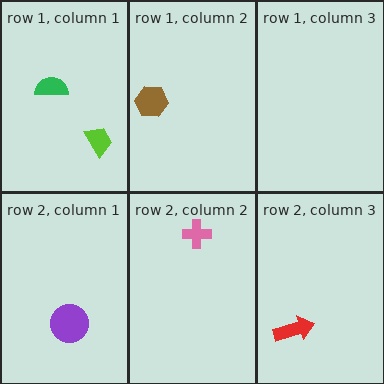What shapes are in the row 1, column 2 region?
The brown hexagon.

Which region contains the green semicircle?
The row 1, column 1 region.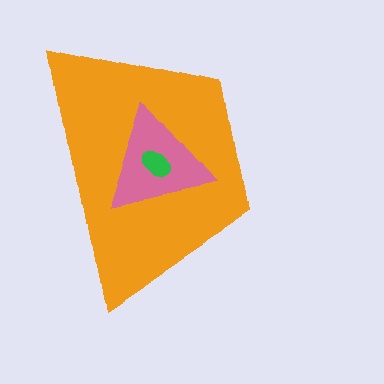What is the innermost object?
The green ellipse.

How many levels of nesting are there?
3.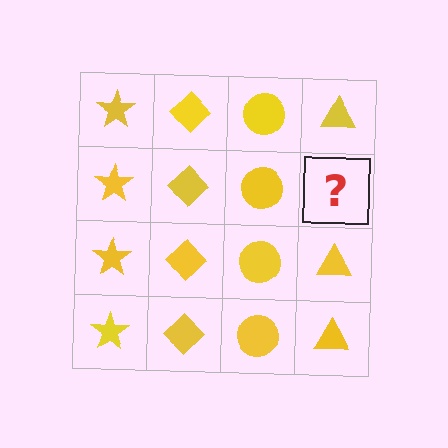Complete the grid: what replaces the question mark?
The question mark should be replaced with a yellow triangle.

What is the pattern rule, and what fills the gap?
The rule is that each column has a consistent shape. The gap should be filled with a yellow triangle.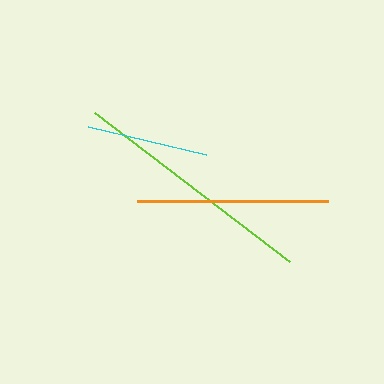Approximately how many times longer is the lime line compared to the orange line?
The lime line is approximately 1.3 times the length of the orange line.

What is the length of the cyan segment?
The cyan segment is approximately 121 pixels long.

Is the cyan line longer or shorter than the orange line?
The orange line is longer than the cyan line.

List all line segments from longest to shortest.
From longest to shortest: lime, orange, cyan.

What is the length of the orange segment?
The orange segment is approximately 191 pixels long.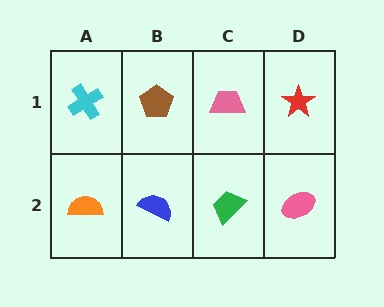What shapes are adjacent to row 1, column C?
A green trapezoid (row 2, column C), a brown pentagon (row 1, column B), a red star (row 1, column D).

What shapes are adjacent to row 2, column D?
A red star (row 1, column D), a green trapezoid (row 2, column C).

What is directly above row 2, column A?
A cyan cross.